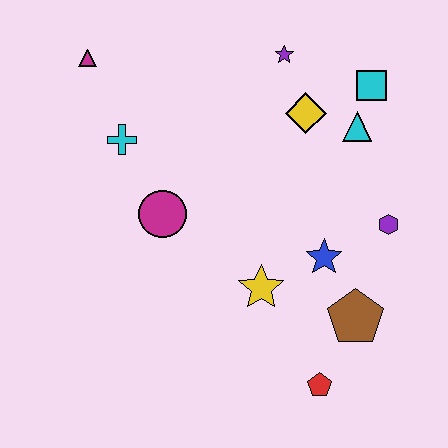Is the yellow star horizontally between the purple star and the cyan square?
No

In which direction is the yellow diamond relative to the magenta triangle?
The yellow diamond is to the right of the magenta triangle.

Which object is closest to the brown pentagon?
The blue star is closest to the brown pentagon.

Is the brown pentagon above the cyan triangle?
No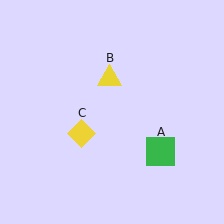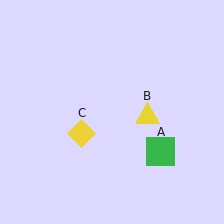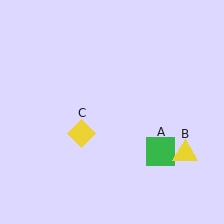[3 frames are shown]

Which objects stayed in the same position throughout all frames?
Green square (object A) and yellow diamond (object C) remained stationary.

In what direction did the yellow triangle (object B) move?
The yellow triangle (object B) moved down and to the right.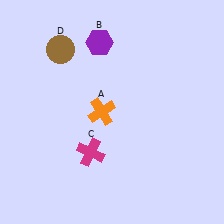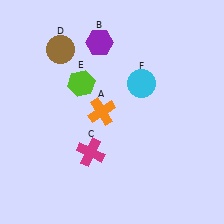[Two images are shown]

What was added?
A lime hexagon (E), a cyan circle (F) were added in Image 2.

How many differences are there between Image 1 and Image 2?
There are 2 differences between the two images.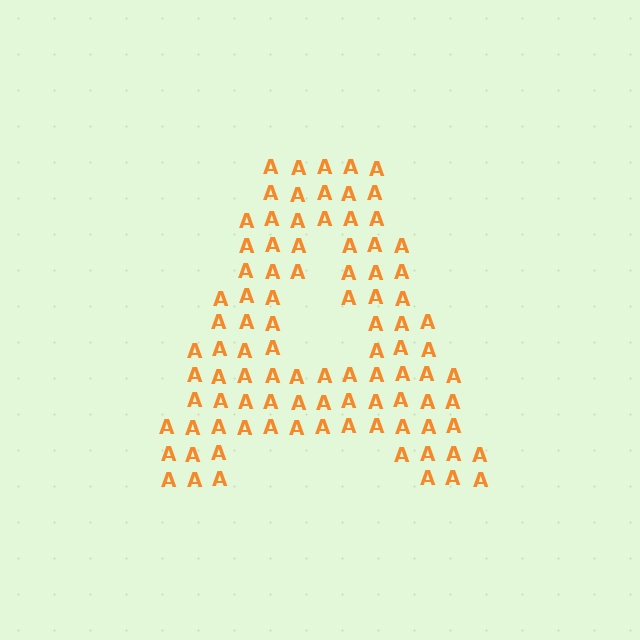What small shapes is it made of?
It is made of small letter A's.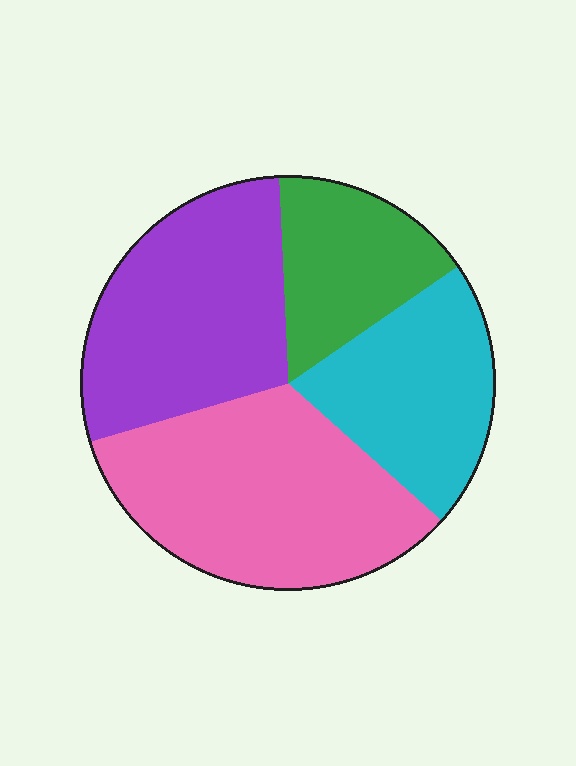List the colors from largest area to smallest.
From largest to smallest: pink, purple, cyan, green.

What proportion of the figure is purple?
Purple takes up about one quarter (1/4) of the figure.